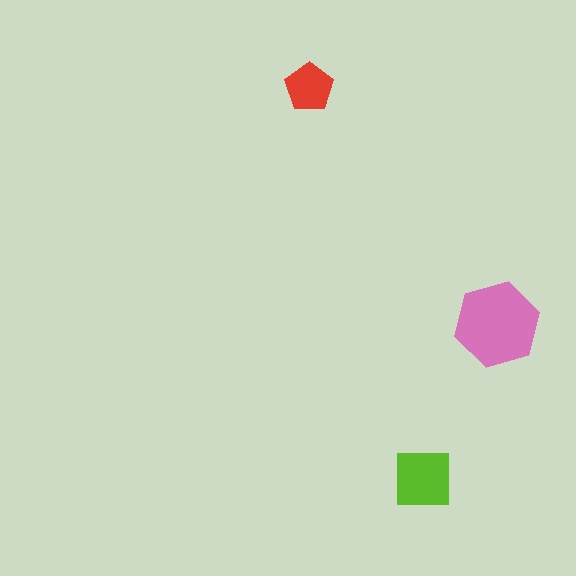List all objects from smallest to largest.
The red pentagon, the lime square, the pink hexagon.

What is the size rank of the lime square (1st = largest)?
2nd.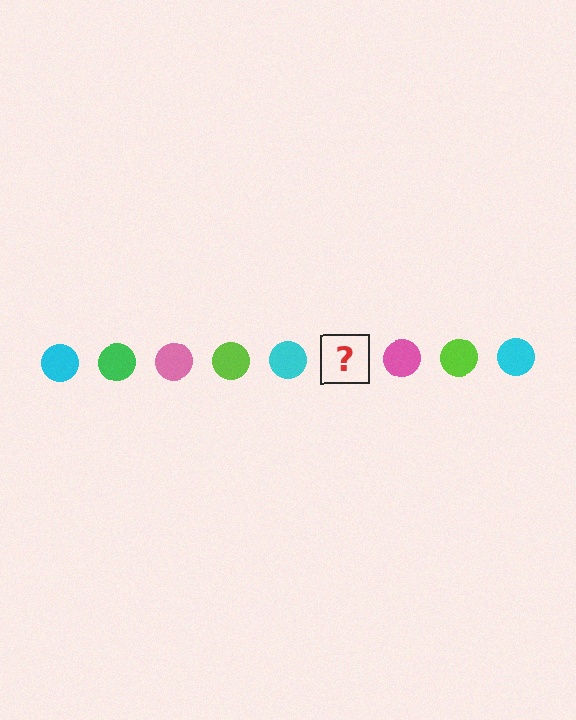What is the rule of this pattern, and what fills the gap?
The rule is that the pattern cycles through cyan, green, pink, lime circles. The gap should be filled with a green circle.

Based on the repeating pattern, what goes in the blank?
The blank should be a green circle.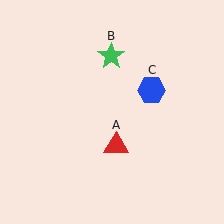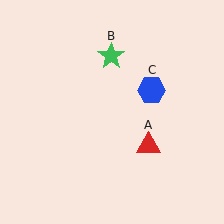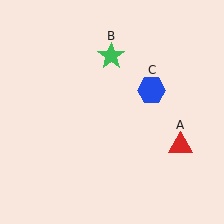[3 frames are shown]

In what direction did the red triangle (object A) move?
The red triangle (object A) moved right.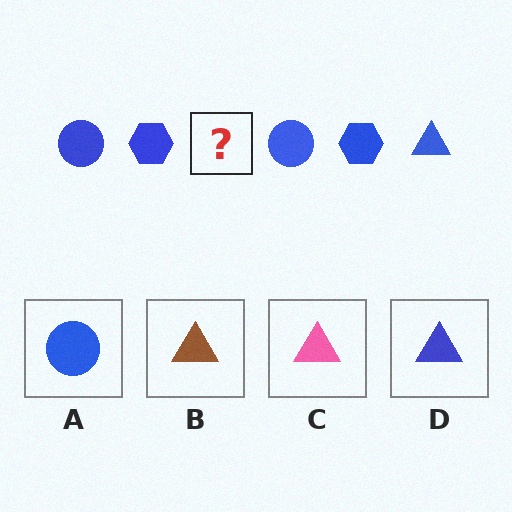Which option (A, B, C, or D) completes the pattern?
D.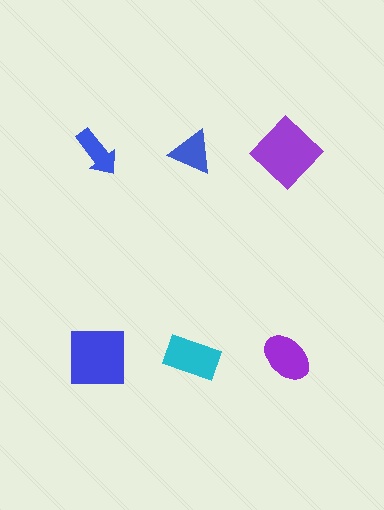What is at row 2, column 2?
A cyan rectangle.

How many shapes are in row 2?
3 shapes.